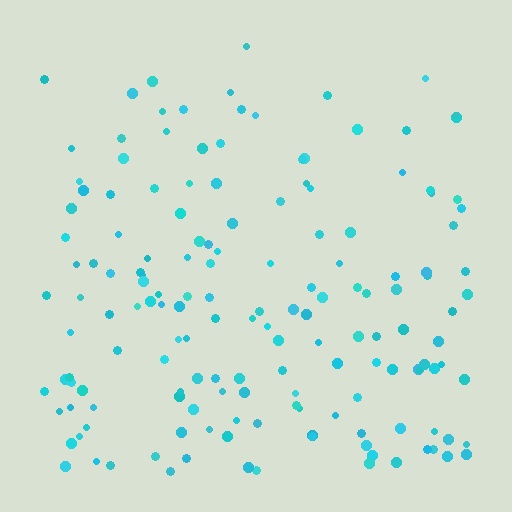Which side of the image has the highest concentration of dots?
The bottom.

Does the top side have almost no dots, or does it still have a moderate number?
Still a moderate number, just noticeably fewer than the bottom.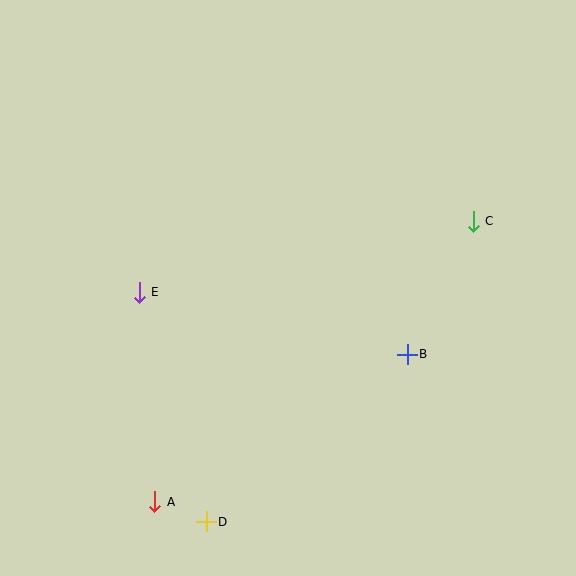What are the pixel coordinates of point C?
Point C is at (473, 221).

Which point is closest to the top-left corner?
Point E is closest to the top-left corner.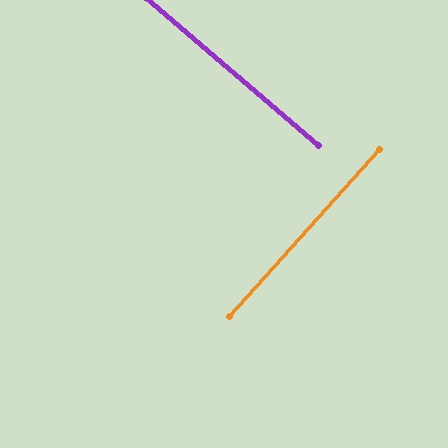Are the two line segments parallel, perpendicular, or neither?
Perpendicular — they meet at approximately 89°.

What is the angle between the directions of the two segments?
Approximately 89 degrees.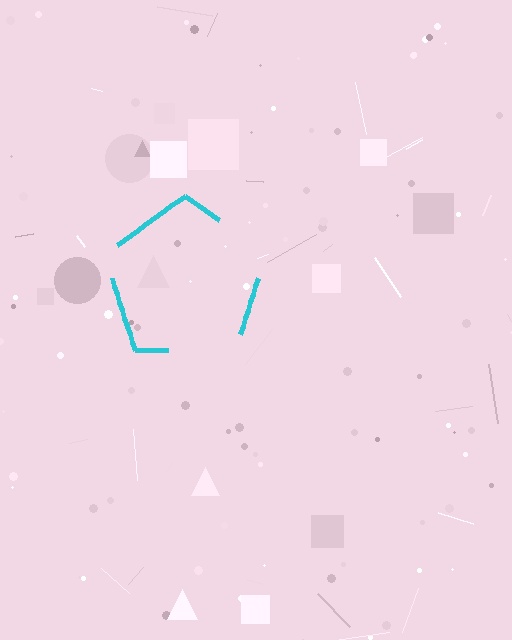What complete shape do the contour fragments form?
The contour fragments form a pentagon.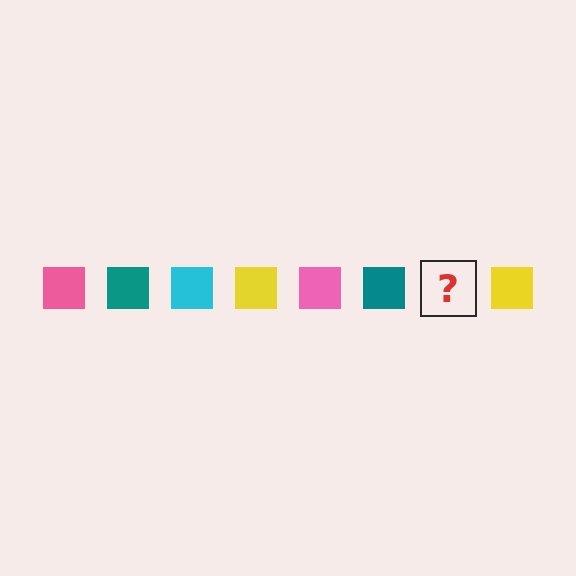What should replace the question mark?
The question mark should be replaced with a cyan square.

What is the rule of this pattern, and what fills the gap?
The rule is that the pattern cycles through pink, teal, cyan, yellow squares. The gap should be filled with a cyan square.